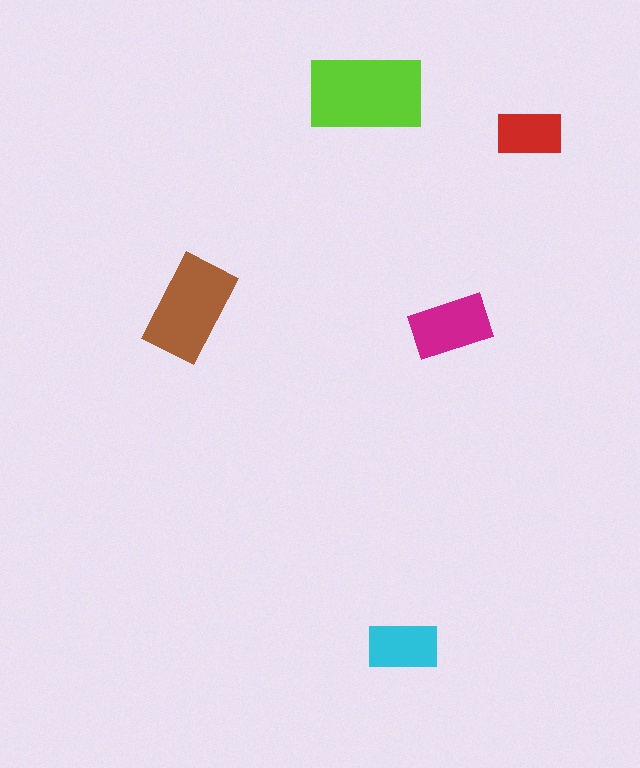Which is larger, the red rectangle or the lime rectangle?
The lime one.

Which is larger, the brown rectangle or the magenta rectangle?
The brown one.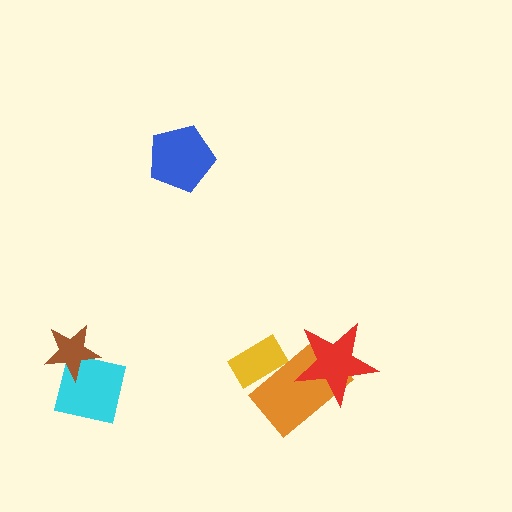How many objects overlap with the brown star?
1 object overlaps with the brown star.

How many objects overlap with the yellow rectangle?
1 object overlaps with the yellow rectangle.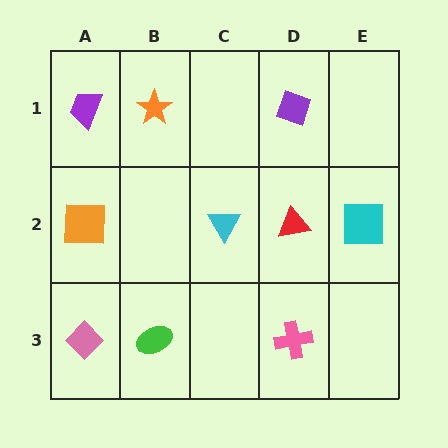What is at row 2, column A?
An orange square.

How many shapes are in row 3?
3 shapes.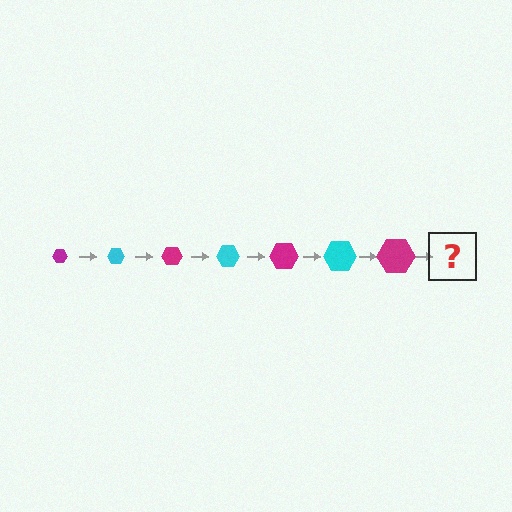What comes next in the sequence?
The next element should be a cyan hexagon, larger than the previous one.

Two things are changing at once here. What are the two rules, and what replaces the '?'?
The two rules are that the hexagon grows larger each step and the color cycles through magenta and cyan. The '?' should be a cyan hexagon, larger than the previous one.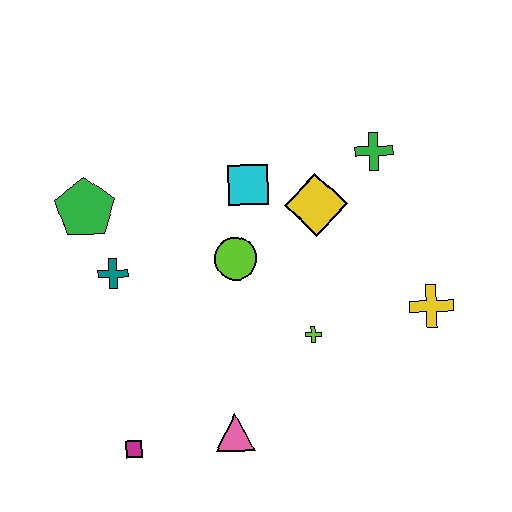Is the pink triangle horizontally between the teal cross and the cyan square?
Yes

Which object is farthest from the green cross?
The magenta square is farthest from the green cross.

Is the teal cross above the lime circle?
No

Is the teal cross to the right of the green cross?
No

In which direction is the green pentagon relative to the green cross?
The green pentagon is to the left of the green cross.